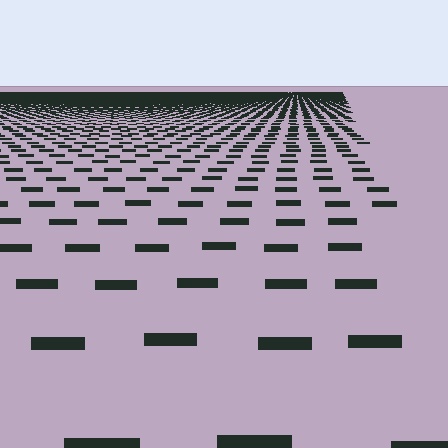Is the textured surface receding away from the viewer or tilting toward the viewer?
The surface is receding away from the viewer. Texture elements get smaller and denser toward the top.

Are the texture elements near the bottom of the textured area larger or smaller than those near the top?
Larger. Near the bottom, elements are closer to the viewer and appear at a bigger on-screen size.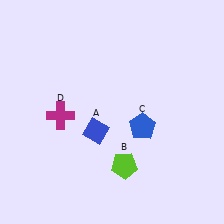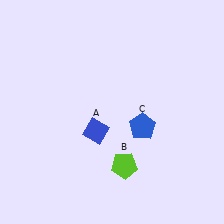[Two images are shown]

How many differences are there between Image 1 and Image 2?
There is 1 difference between the two images.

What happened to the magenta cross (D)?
The magenta cross (D) was removed in Image 2. It was in the bottom-left area of Image 1.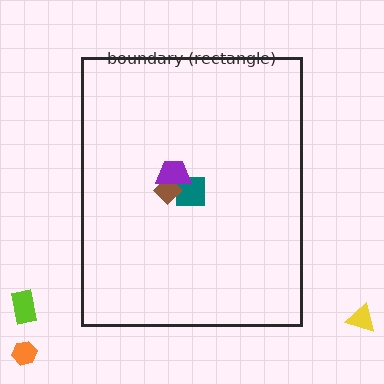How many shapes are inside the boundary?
3 inside, 3 outside.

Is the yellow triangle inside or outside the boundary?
Outside.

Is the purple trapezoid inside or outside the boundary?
Inside.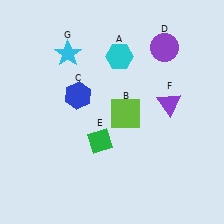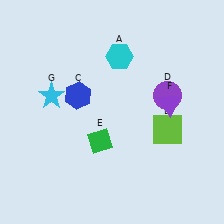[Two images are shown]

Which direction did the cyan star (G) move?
The cyan star (G) moved down.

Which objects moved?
The objects that moved are: the lime square (B), the purple circle (D), the cyan star (G).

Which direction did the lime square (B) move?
The lime square (B) moved right.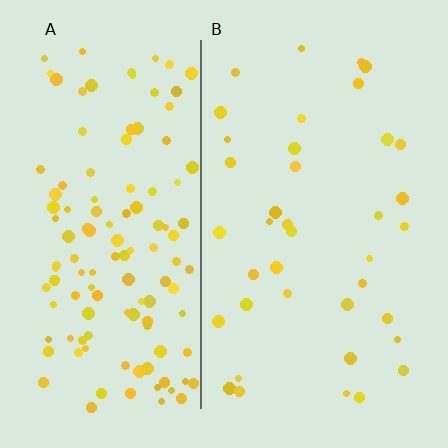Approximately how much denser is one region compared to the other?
Approximately 3.2× — region A over region B.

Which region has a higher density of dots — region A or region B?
A (the left).